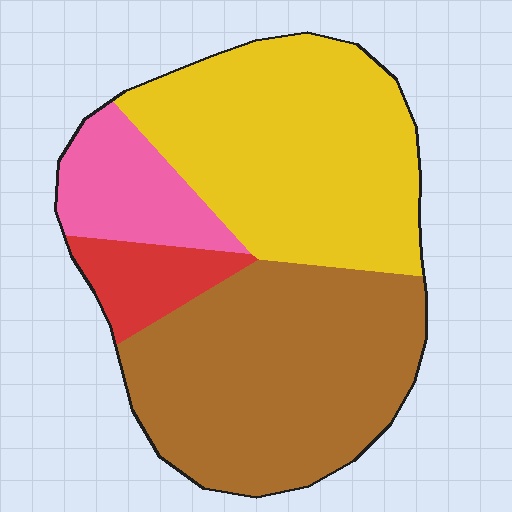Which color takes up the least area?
Red, at roughly 10%.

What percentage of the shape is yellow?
Yellow covers about 40% of the shape.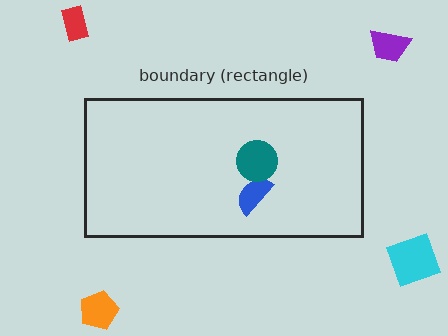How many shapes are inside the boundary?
2 inside, 4 outside.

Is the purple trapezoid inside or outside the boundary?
Outside.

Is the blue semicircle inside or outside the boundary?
Inside.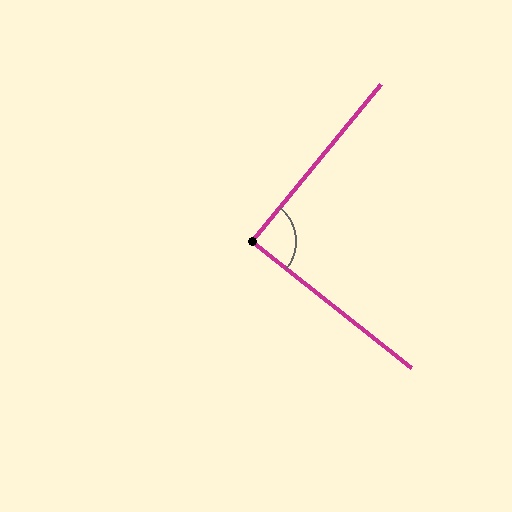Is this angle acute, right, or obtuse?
It is approximately a right angle.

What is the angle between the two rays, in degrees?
Approximately 89 degrees.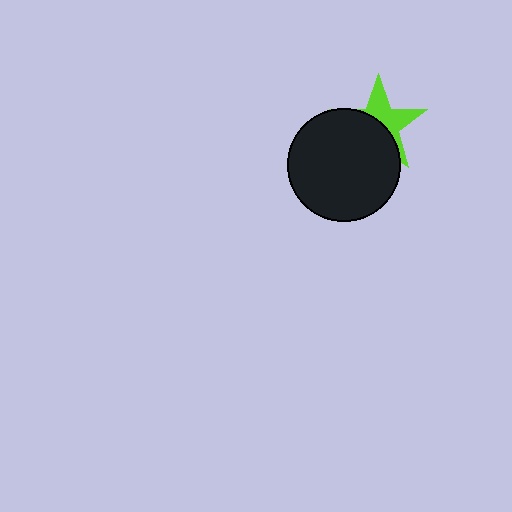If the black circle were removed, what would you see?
You would see the complete lime star.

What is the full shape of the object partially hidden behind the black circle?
The partially hidden object is a lime star.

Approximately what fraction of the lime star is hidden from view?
Roughly 54% of the lime star is hidden behind the black circle.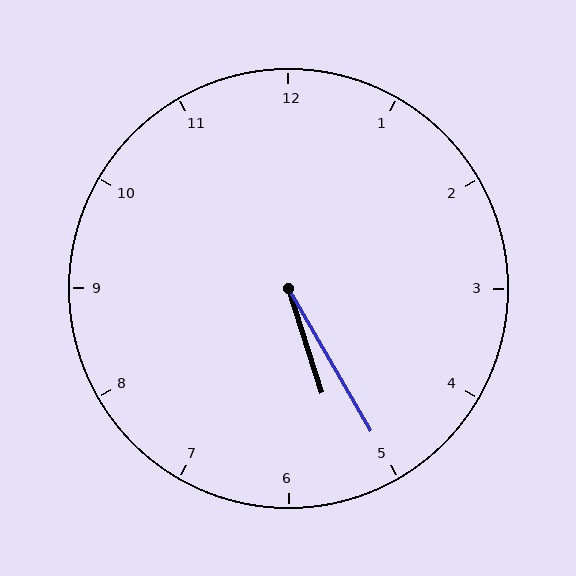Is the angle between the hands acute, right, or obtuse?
It is acute.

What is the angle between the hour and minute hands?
Approximately 12 degrees.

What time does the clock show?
5:25.